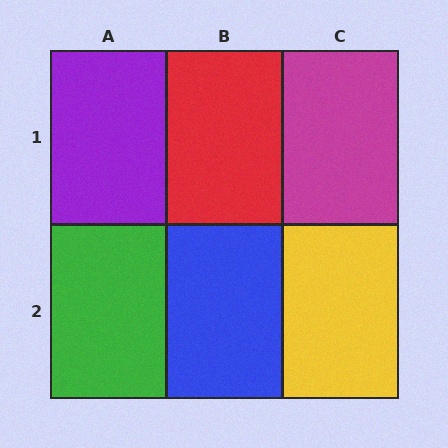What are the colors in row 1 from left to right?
Purple, red, magenta.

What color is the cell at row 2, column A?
Green.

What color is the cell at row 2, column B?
Blue.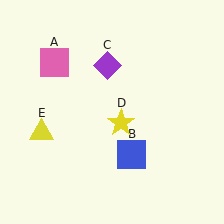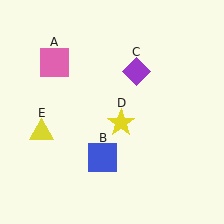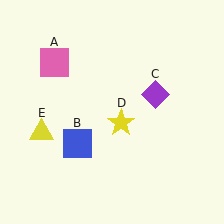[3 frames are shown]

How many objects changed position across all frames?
2 objects changed position: blue square (object B), purple diamond (object C).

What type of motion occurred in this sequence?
The blue square (object B), purple diamond (object C) rotated clockwise around the center of the scene.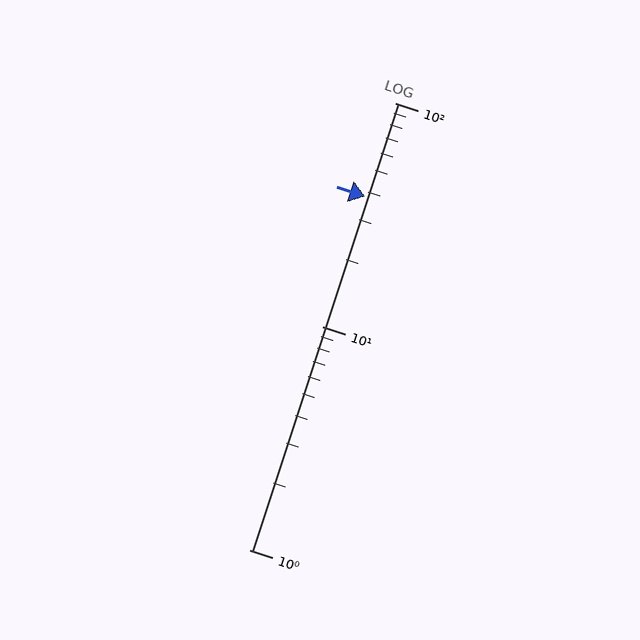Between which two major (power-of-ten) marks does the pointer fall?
The pointer is between 10 and 100.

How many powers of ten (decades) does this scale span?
The scale spans 2 decades, from 1 to 100.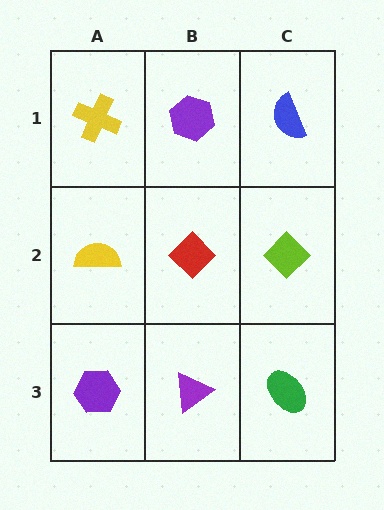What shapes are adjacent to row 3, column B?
A red diamond (row 2, column B), a purple hexagon (row 3, column A), a green ellipse (row 3, column C).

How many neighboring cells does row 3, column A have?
2.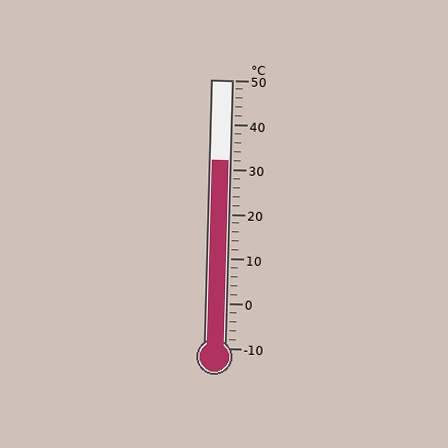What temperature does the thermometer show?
The thermometer shows approximately 32°C.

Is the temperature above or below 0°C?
The temperature is above 0°C.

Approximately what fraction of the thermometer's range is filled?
The thermometer is filled to approximately 70% of its range.